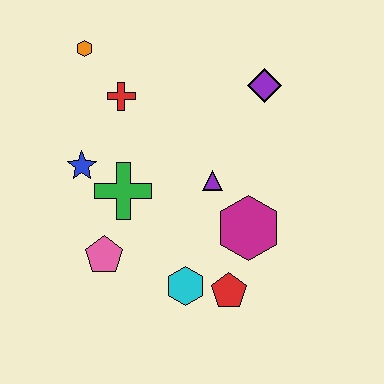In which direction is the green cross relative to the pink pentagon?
The green cross is above the pink pentagon.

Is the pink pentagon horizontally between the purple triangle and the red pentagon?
No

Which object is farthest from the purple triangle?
The orange hexagon is farthest from the purple triangle.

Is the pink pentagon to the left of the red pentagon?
Yes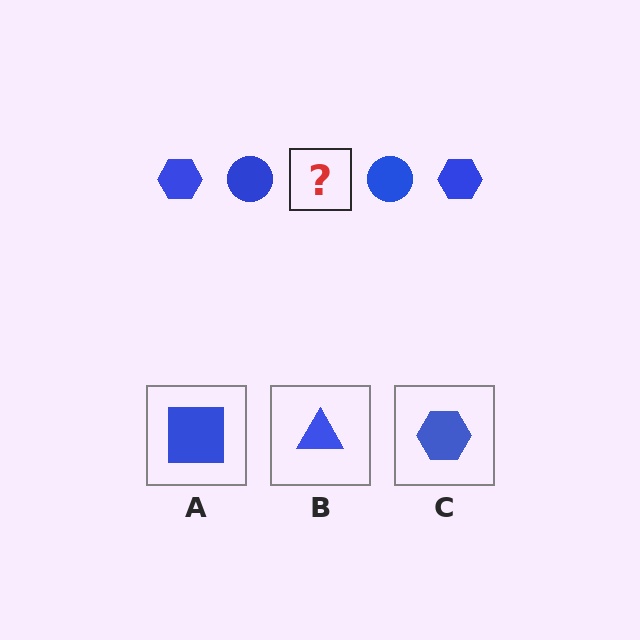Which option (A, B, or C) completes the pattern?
C.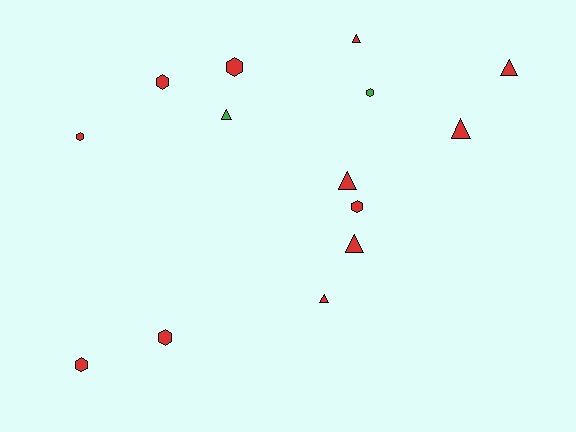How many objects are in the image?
There are 14 objects.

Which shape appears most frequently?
Triangle, with 7 objects.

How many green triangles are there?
There is 1 green triangle.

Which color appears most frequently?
Red, with 12 objects.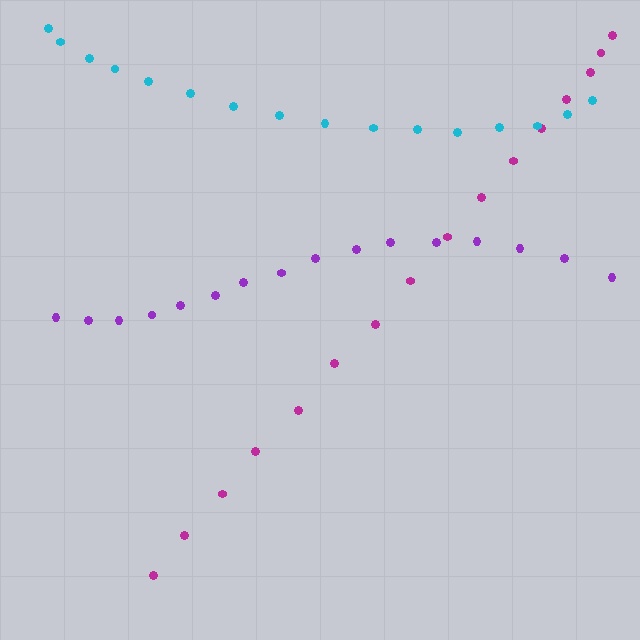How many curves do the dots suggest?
There are 3 distinct paths.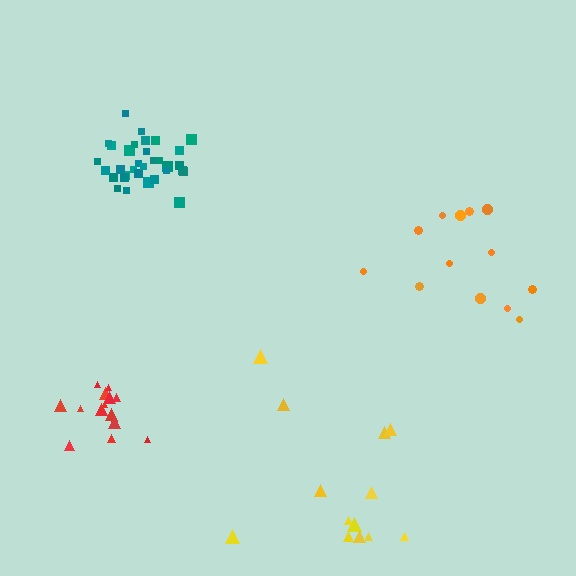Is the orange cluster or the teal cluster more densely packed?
Teal.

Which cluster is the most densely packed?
Teal.